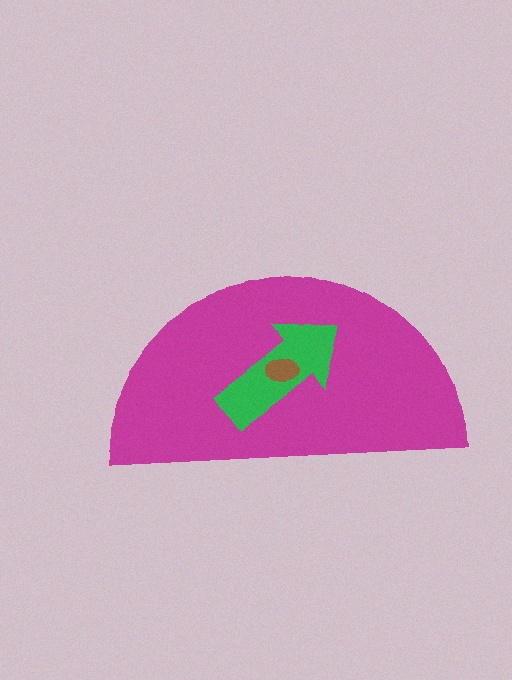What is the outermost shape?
The magenta semicircle.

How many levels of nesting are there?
3.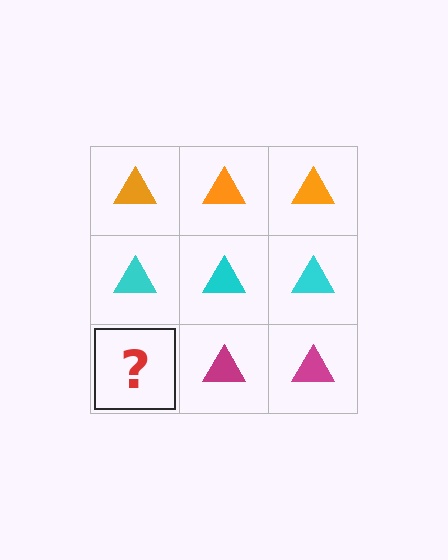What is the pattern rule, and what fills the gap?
The rule is that each row has a consistent color. The gap should be filled with a magenta triangle.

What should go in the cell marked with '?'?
The missing cell should contain a magenta triangle.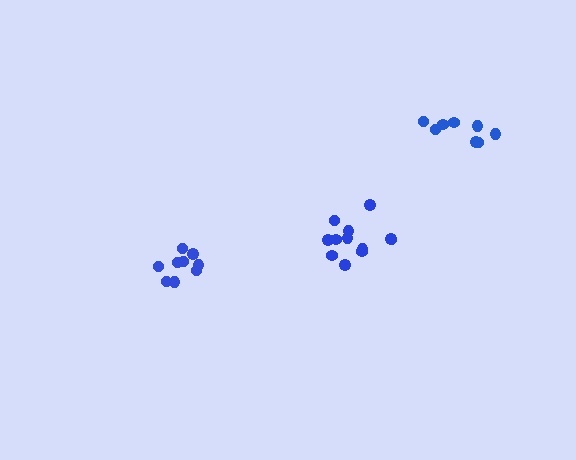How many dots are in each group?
Group 1: 8 dots, Group 2: 12 dots, Group 3: 9 dots (29 total).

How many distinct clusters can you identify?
There are 3 distinct clusters.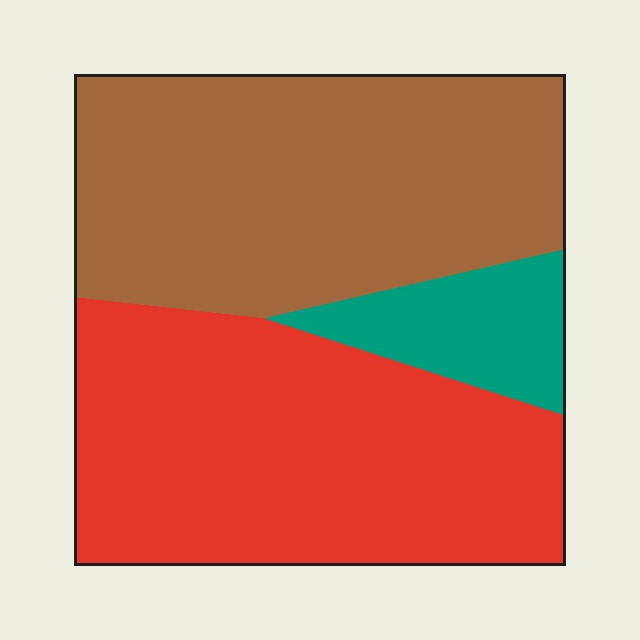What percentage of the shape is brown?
Brown covers roughly 45% of the shape.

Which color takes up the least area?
Teal, at roughly 10%.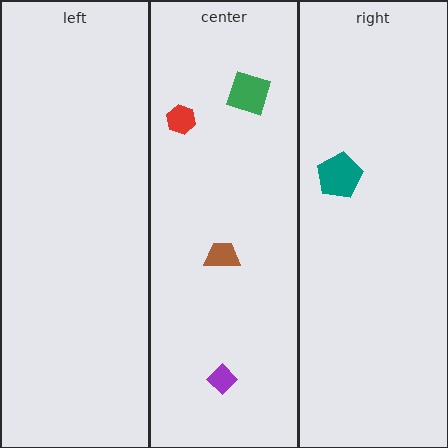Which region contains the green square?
The center region.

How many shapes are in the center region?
4.